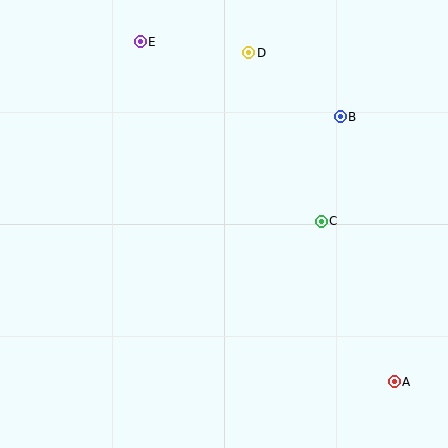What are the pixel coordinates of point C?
Point C is at (321, 221).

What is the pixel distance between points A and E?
The distance between A and E is 424 pixels.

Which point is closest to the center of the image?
Point C at (321, 221) is closest to the center.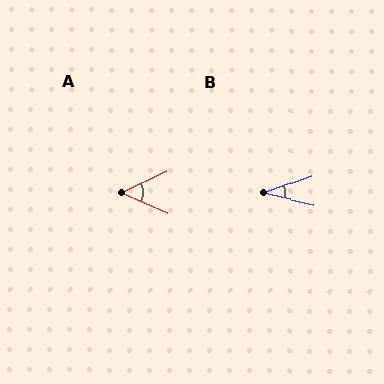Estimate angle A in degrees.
Approximately 49 degrees.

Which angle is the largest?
A, at approximately 49 degrees.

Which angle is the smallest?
B, at approximately 33 degrees.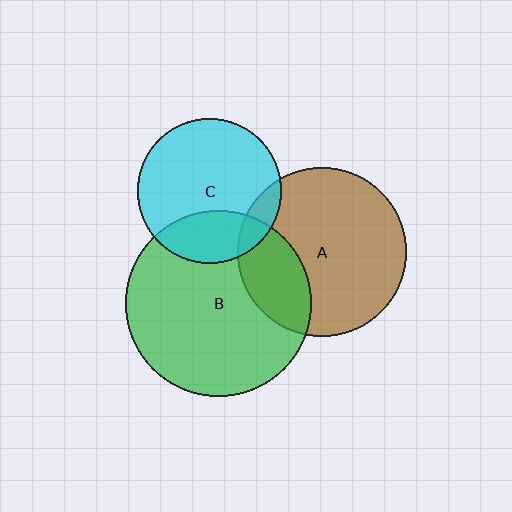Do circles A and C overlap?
Yes.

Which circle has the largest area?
Circle B (green).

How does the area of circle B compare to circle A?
Approximately 1.2 times.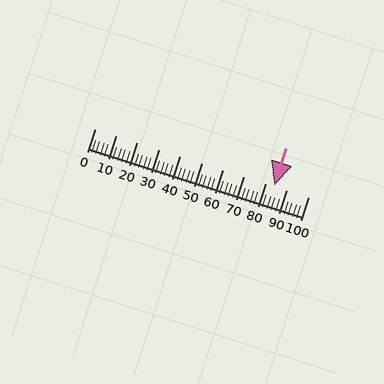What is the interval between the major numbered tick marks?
The major tick marks are spaced 10 units apart.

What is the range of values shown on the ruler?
The ruler shows values from 0 to 100.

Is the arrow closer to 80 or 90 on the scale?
The arrow is closer to 80.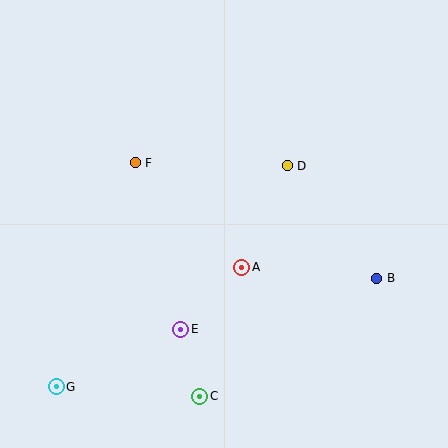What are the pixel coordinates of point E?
Point E is at (181, 329).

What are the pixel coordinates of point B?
Point B is at (377, 278).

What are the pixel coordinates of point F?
Point F is at (135, 163).